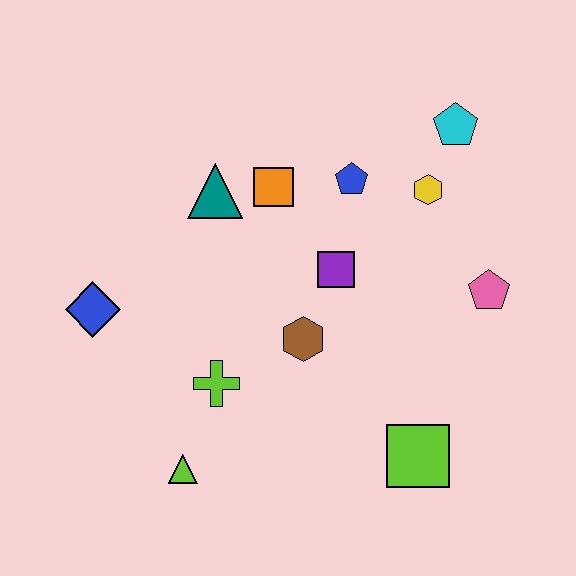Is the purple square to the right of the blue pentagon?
No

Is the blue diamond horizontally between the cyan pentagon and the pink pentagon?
No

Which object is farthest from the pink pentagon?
The blue diamond is farthest from the pink pentagon.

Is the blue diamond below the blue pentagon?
Yes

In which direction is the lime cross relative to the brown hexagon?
The lime cross is to the left of the brown hexagon.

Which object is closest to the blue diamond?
The lime cross is closest to the blue diamond.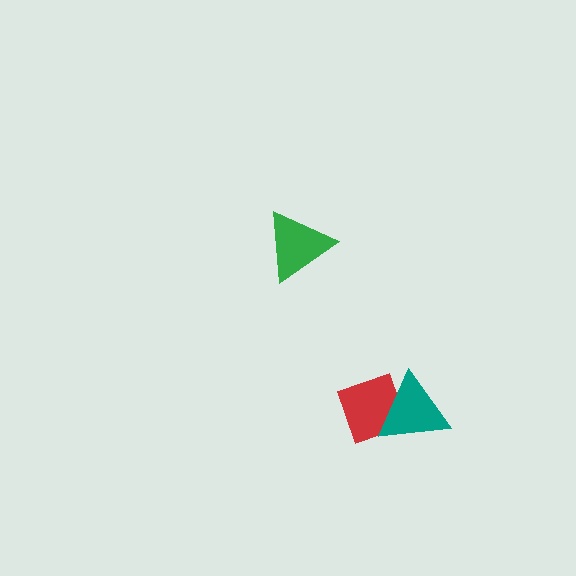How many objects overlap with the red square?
1 object overlaps with the red square.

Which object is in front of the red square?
The teal triangle is in front of the red square.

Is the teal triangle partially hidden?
No, no other shape covers it.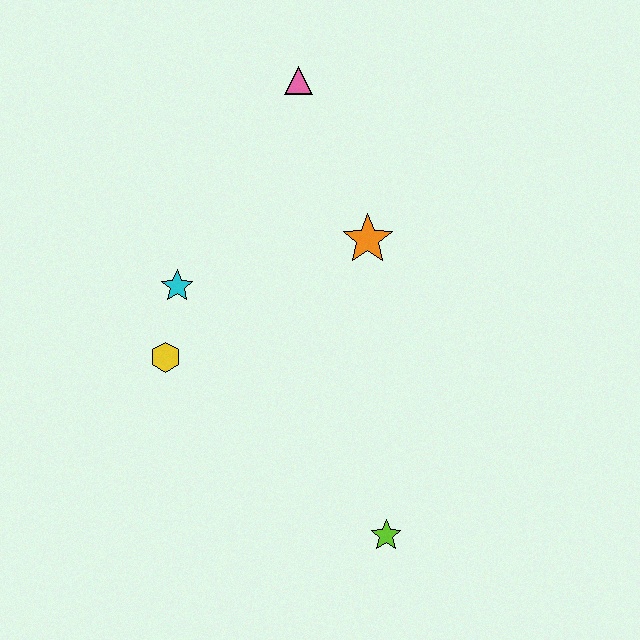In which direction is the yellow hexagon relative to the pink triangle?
The yellow hexagon is below the pink triangle.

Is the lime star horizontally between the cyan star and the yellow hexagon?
No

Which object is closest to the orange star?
The pink triangle is closest to the orange star.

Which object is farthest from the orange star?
The lime star is farthest from the orange star.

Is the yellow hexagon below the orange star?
Yes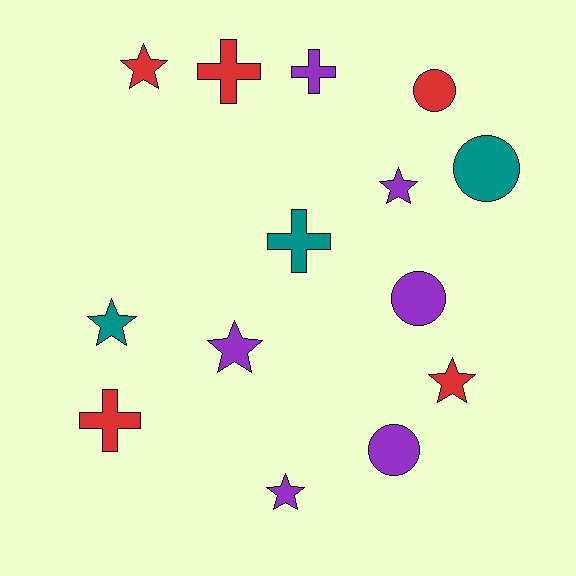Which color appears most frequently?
Purple, with 6 objects.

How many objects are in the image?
There are 14 objects.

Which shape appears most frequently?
Star, with 6 objects.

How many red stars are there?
There are 2 red stars.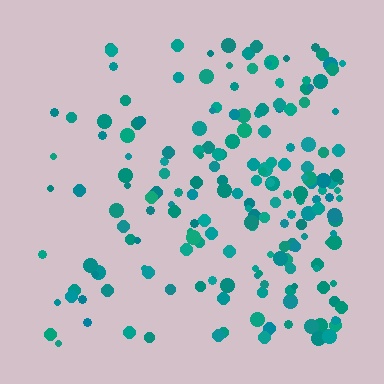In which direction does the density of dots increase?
From left to right, with the right side densest.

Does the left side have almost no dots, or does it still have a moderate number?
Still a moderate number, just noticeably fewer than the right.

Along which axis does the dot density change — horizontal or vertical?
Horizontal.